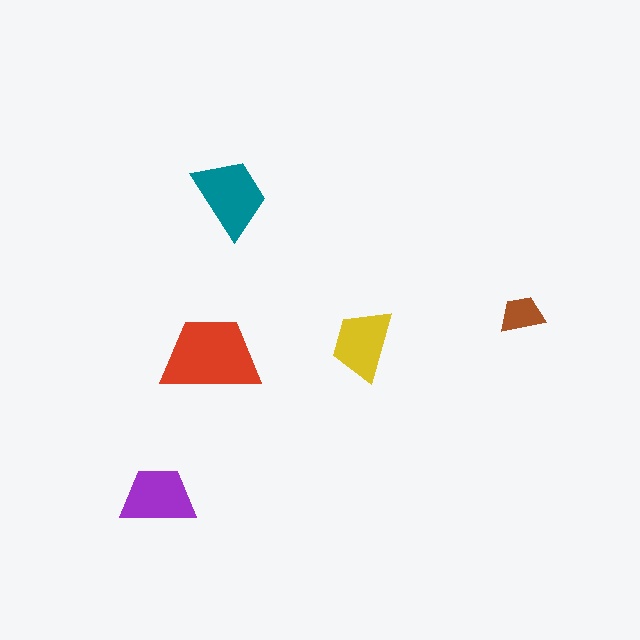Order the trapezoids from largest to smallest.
the red one, the teal one, the purple one, the yellow one, the brown one.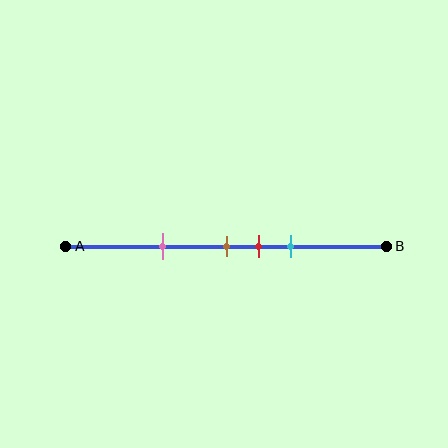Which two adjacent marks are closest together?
The brown and red marks are the closest adjacent pair.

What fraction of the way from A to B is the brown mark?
The brown mark is approximately 50% (0.5) of the way from A to B.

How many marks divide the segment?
There are 4 marks dividing the segment.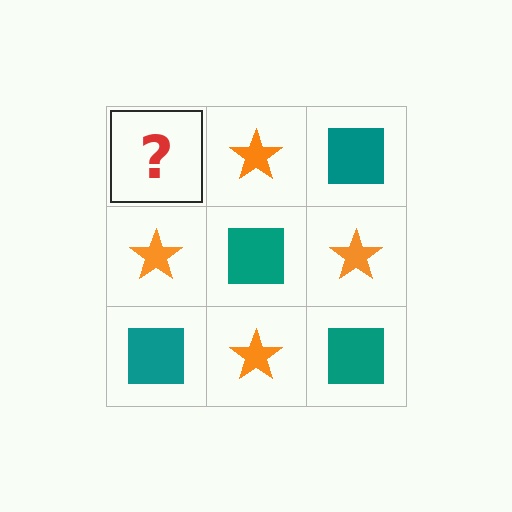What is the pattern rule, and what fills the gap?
The rule is that it alternates teal square and orange star in a checkerboard pattern. The gap should be filled with a teal square.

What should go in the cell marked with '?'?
The missing cell should contain a teal square.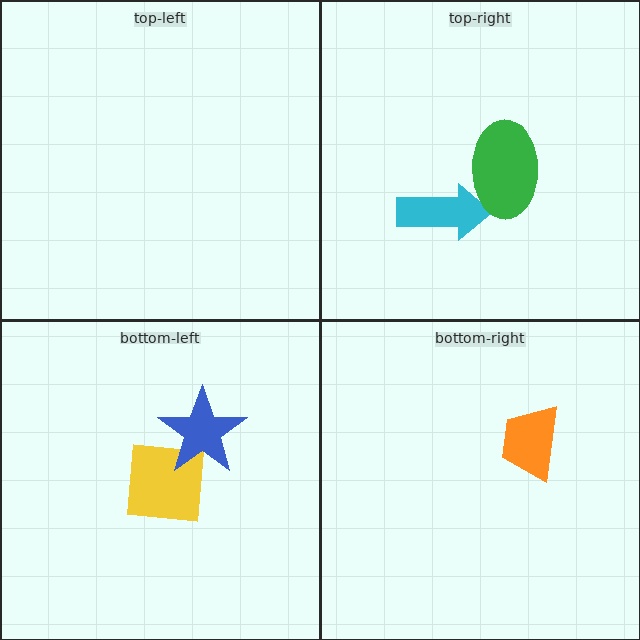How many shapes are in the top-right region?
2.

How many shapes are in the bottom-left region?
2.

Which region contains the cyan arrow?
The top-right region.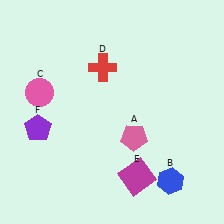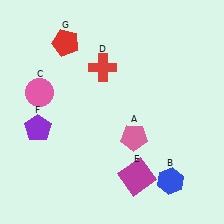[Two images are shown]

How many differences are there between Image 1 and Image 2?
There is 1 difference between the two images.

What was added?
A red pentagon (G) was added in Image 2.